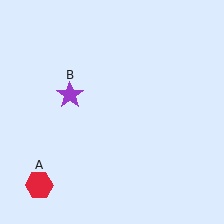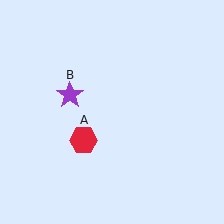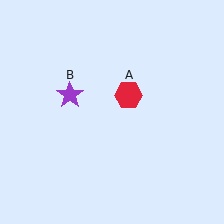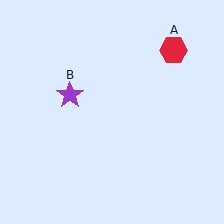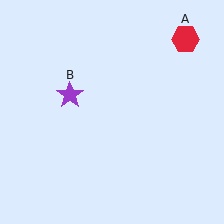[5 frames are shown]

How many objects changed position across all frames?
1 object changed position: red hexagon (object A).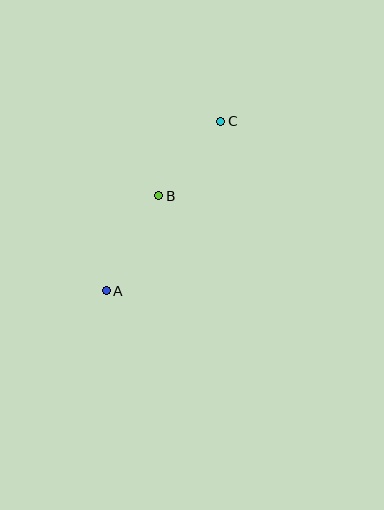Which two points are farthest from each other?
Points A and C are farthest from each other.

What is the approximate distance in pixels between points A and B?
The distance between A and B is approximately 109 pixels.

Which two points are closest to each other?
Points B and C are closest to each other.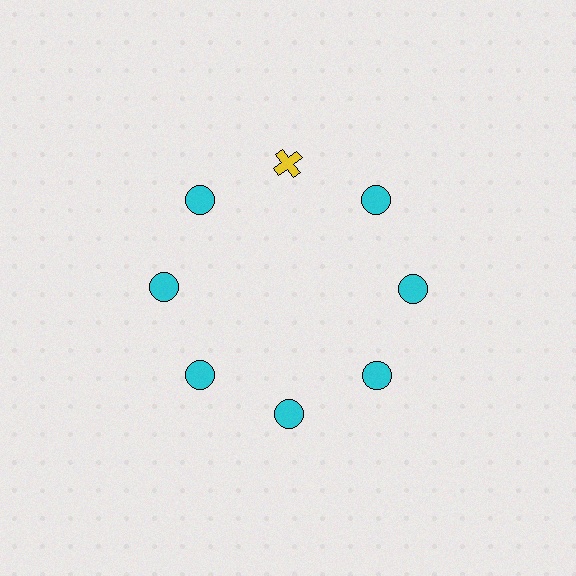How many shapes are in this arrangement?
There are 8 shapes arranged in a ring pattern.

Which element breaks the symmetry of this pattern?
The yellow cross at roughly the 12 o'clock position breaks the symmetry. All other shapes are cyan circles.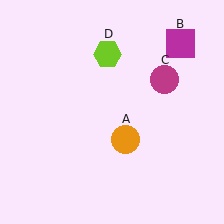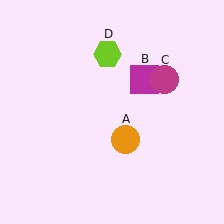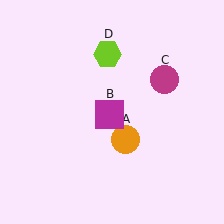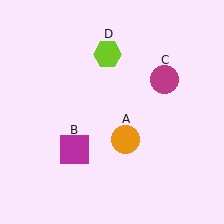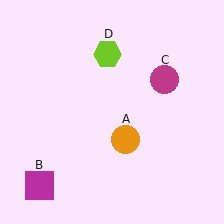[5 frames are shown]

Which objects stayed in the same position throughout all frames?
Orange circle (object A) and magenta circle (object C) and lime hexagon (object D) remained stationary.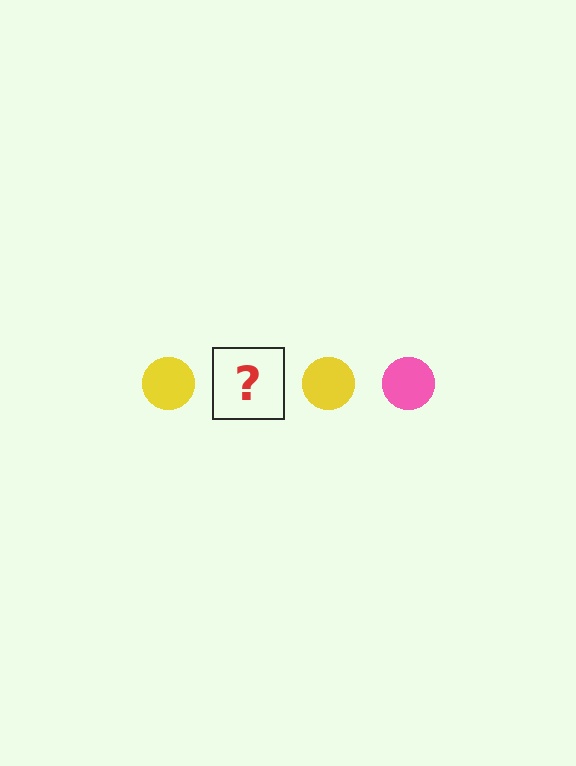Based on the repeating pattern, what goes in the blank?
The blank should be a pink circle.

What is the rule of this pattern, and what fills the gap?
The rule is that the pattern cycles through yellow, pink circles. The gap should be filled with a pink circle.